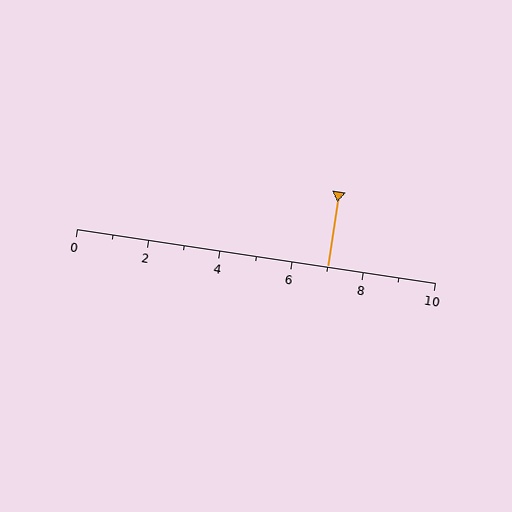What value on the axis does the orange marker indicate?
The marker indicates approximately 7.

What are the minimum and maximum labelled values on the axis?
The axis runs from 0 to 10.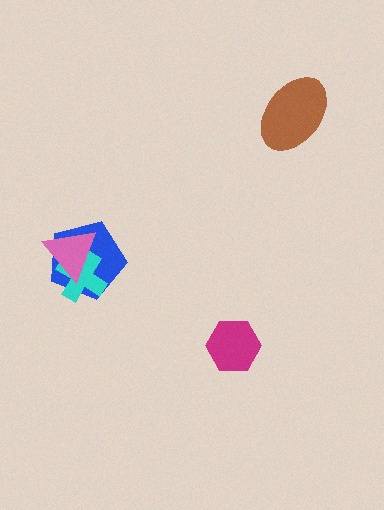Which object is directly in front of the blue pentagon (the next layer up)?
The cyan cross is directly in front of the blue pentagon.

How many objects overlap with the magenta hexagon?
0 objects overlap with the magenta hexagon.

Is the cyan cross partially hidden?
Yes, it is partially covered by another shape.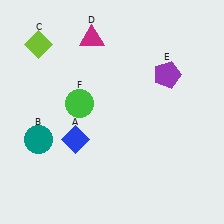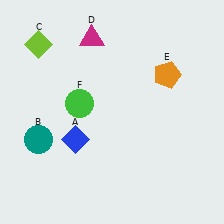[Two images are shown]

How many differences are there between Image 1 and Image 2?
There is 1 difference between the two images.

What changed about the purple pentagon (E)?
In Image 1, E is purple. In Image 2, it changed to orange.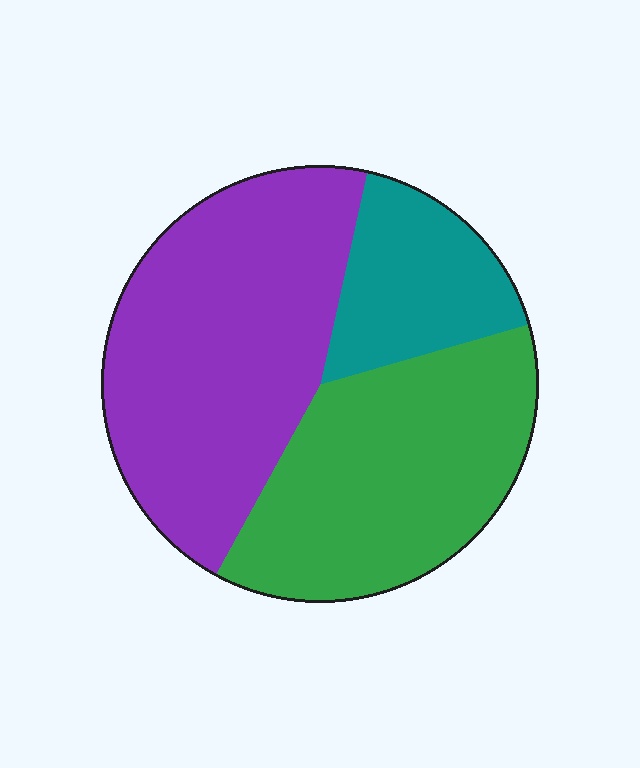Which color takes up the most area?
Purple, at roughly 45%.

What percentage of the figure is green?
Green covers around 35% of the figure.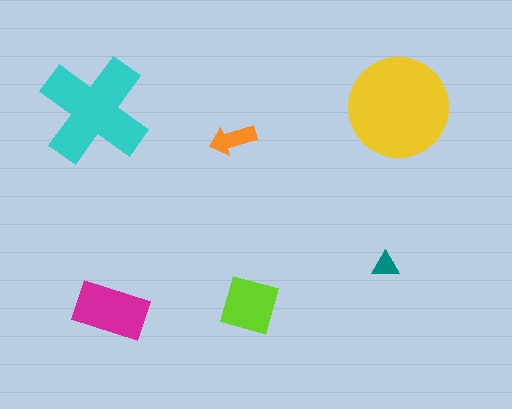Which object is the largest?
The yellow circle.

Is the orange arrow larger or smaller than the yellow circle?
Smaller.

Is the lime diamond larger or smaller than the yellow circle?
Smaller.